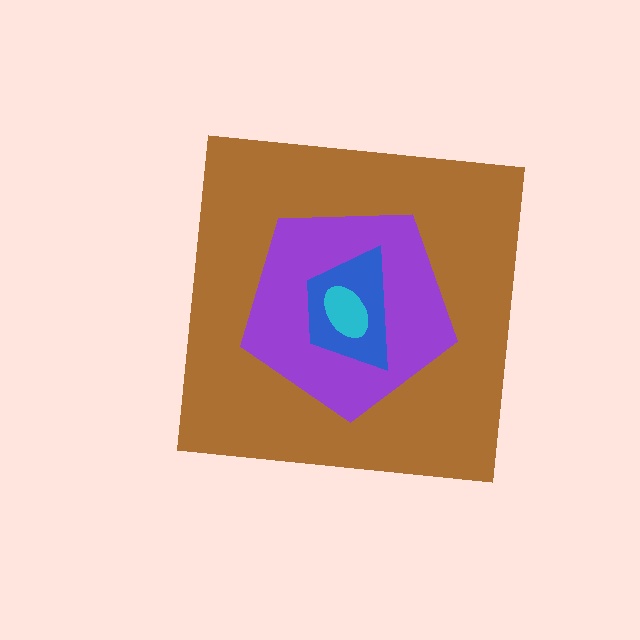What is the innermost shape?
The cyan ellipse.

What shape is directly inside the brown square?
The purple pentagon.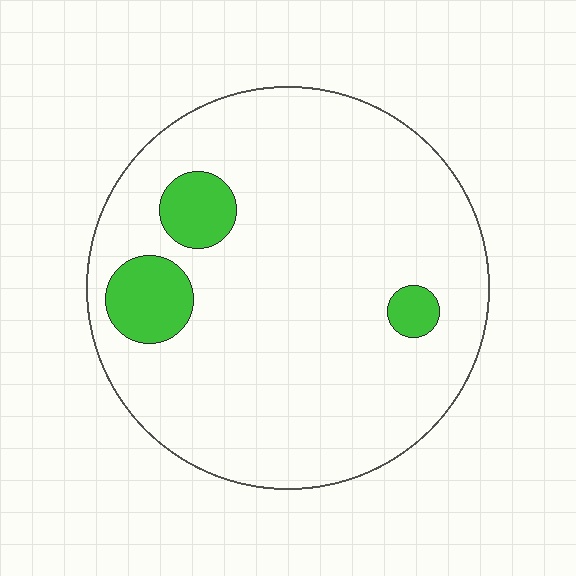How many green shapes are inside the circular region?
3.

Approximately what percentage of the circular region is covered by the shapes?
Approximately 10%.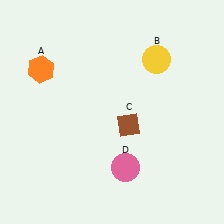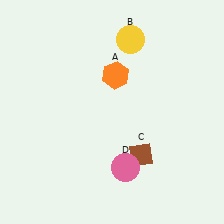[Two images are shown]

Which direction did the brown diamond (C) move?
The brown diamond (C) moved down.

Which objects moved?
The objects that moved are: the orange hexagon (A), the yellow circle (B), the brown diamond (C).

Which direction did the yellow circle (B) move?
The yellow circle (B) moved left.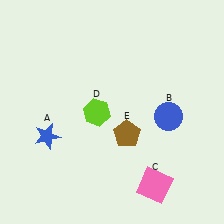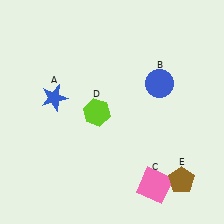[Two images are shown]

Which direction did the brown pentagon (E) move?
The brown pentagon (E) moved right.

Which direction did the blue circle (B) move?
The blue circle (B) moved up.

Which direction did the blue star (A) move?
The blue star (A) moved up.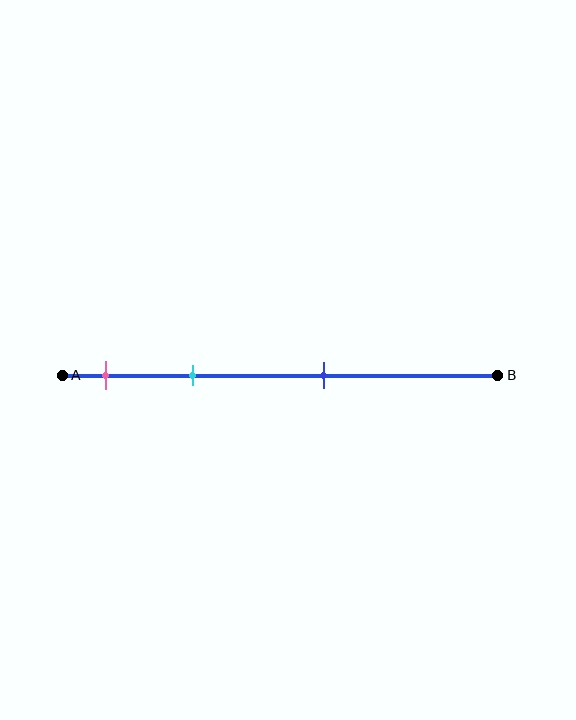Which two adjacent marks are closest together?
The pink and cyan marks are the closest adjacent pair.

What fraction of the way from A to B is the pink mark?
The pink mark is approximately 10% (0.1) of the way from A to B.